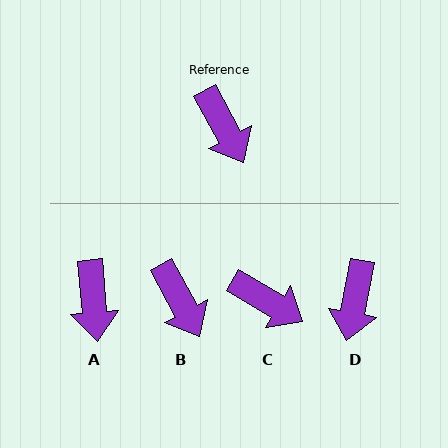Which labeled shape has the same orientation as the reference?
B.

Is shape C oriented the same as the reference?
No, it is off by about 31 degrees.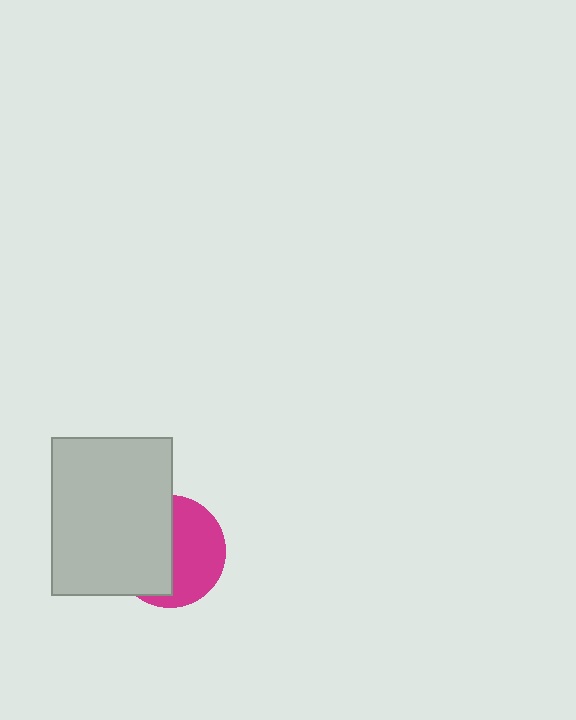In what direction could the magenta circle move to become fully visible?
The magenta circle could move right. That would shift it out from behind the light gray rectangle entirely.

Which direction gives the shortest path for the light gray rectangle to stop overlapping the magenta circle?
Moving left gives the shortest separation.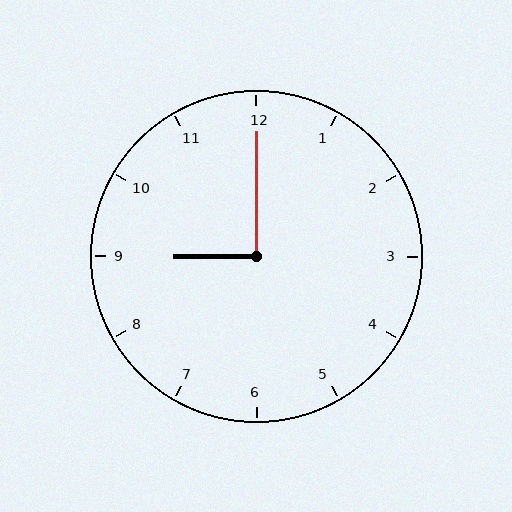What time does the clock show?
9:00.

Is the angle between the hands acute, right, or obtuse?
It is right.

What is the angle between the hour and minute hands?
Approximately 90 degrees.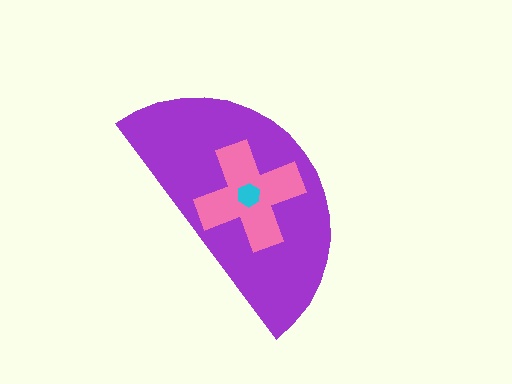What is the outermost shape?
The purple semicircle.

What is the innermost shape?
The cyan hexagon.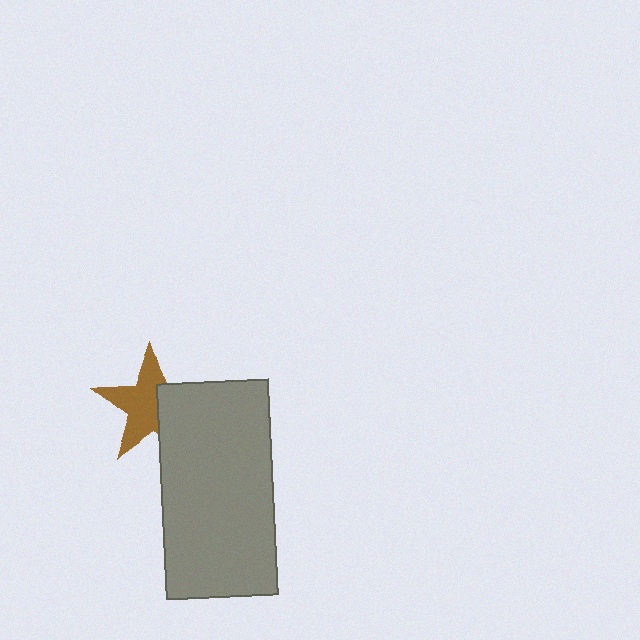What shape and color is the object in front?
The object in front is a gray rectangle.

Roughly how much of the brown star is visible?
About half of it is visible (roughly 61%).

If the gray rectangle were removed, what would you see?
You would see the complete brown star.